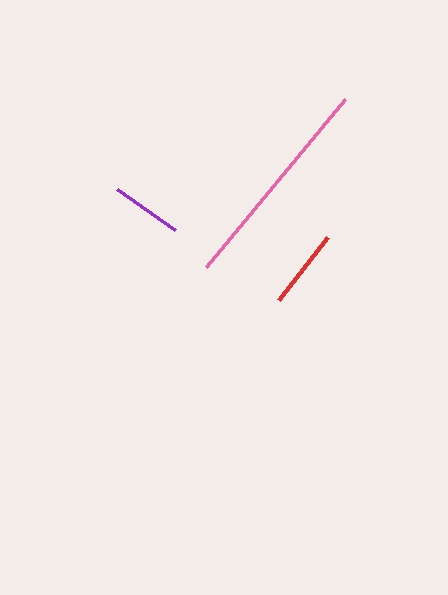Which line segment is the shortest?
The purple line is the shortest at approximately 72 pixels.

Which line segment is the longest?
The pink line is the longest at approximately 218 pixels.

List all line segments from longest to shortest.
From longest to shortest: pink, red, purple.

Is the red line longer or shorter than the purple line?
The red line is longer than the purple line.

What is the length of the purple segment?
The purple segment is approximately 72 pixels long.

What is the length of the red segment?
The red segment is approximately 80 pixels long.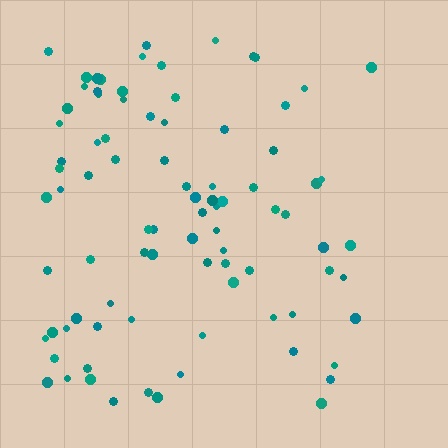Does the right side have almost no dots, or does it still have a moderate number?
Still a moderate number, just noticeably fewer than the left.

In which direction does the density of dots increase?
From right to left, with the left side densest.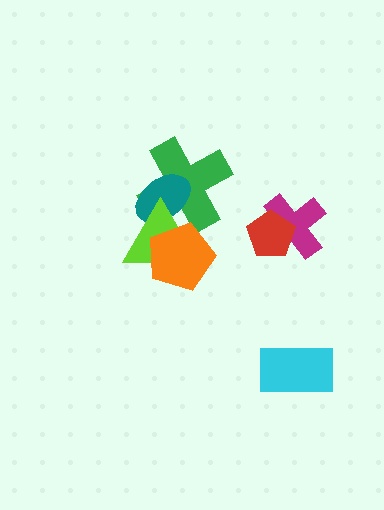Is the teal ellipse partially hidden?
Yes, it is partially covered by another shape.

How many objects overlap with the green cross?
3 objects overlap with the green cross.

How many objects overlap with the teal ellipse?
2 objects overlap with the teal ellipse.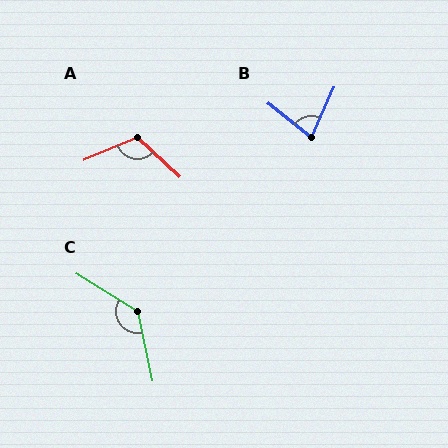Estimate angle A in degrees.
Approximately 115 degrees.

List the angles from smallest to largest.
B (76°), A (115°), C (134°).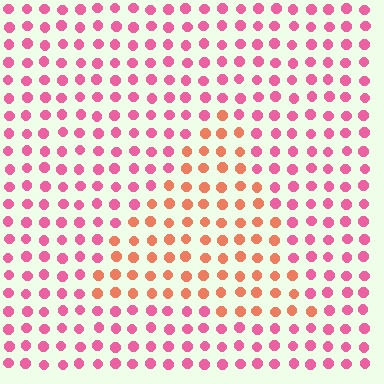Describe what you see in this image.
The image is filled with small pink elements in a uniform arrangement. A triangle-shaped region is visible where the elements are tinted to a slightly different hue, forming a subtle color boundary.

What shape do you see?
I see a triangle.